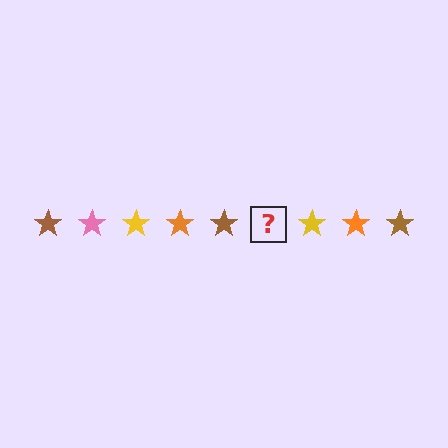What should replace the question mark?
The question mark should be replaced with a pink star.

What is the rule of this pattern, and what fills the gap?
The rule is that the pattern cycles through brown, pink, yellow, orange stars. The gap should be filled with a pink star.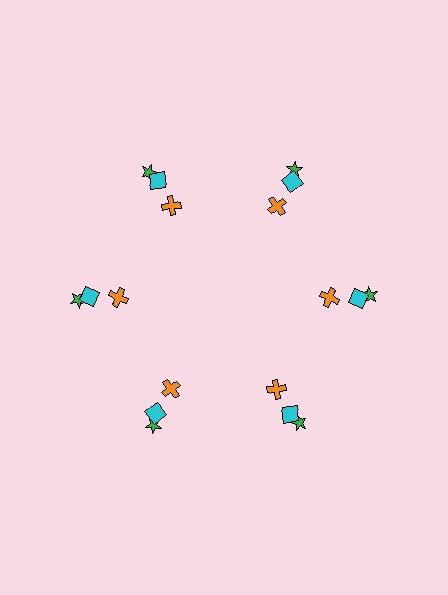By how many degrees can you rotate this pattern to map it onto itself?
The pattern maps onto itself every 60 degrees of rotation.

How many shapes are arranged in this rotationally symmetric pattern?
There are 18 shapes, arranged in 6 groups of 3.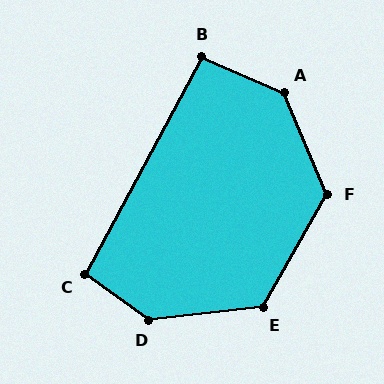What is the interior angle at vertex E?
Approximately 126 degrees (obtuse).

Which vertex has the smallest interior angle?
B, at approximately 95 degrees.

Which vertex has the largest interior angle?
D, at approximately 138 degrees.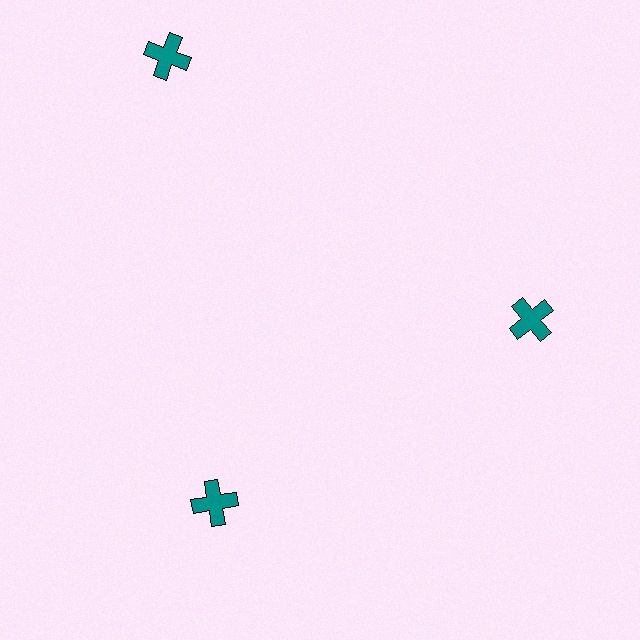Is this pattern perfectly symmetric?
No. The 3 teal crosses are arranged in a ring, but one element near the 11 o'clock position is pushed outward from the center, breaking the 3-fold rotational symmetry.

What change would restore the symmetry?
The symmetry would be restored by moving it inward, back onto the ring so that all 3 crosses sit at equal angles and equal distance from the center.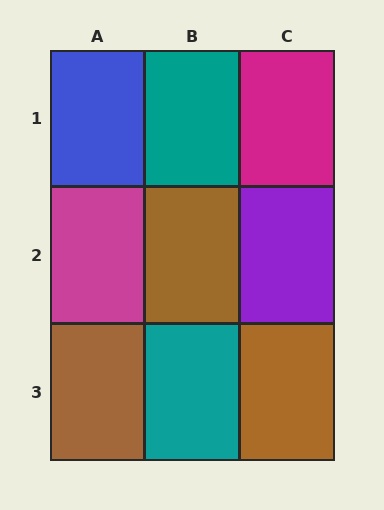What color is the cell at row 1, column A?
Blue.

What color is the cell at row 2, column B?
Brown.